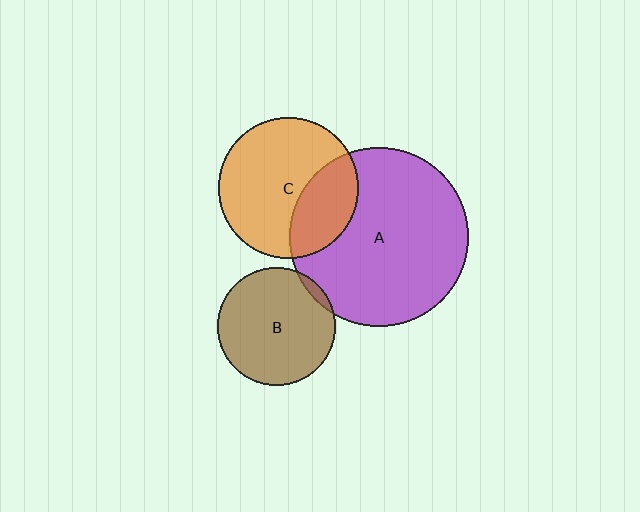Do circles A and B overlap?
Yes.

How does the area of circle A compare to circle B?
Approximately 2.3 times.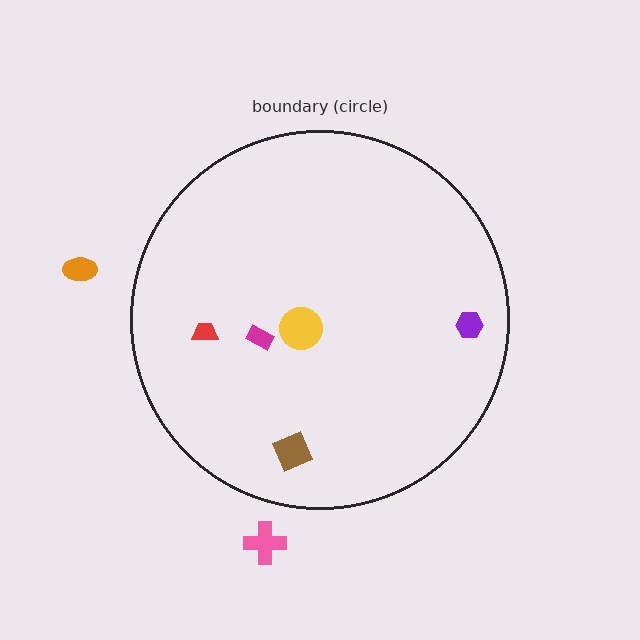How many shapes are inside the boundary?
5 inside, 2 outside.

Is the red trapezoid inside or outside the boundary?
Inside.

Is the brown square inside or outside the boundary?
Inside.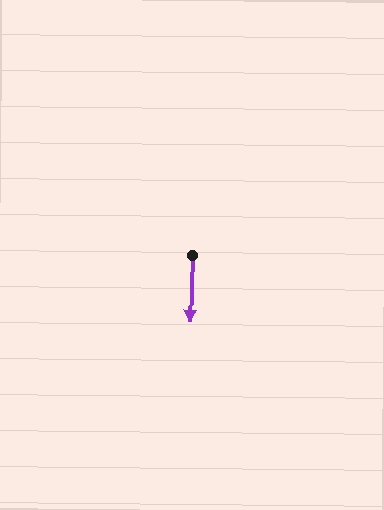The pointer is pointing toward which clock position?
Roughly 6 o'clock.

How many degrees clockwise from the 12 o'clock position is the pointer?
Approximately 181 degrees.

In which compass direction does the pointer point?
South.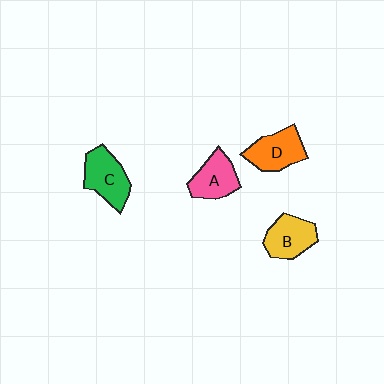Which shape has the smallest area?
Shape A (pink).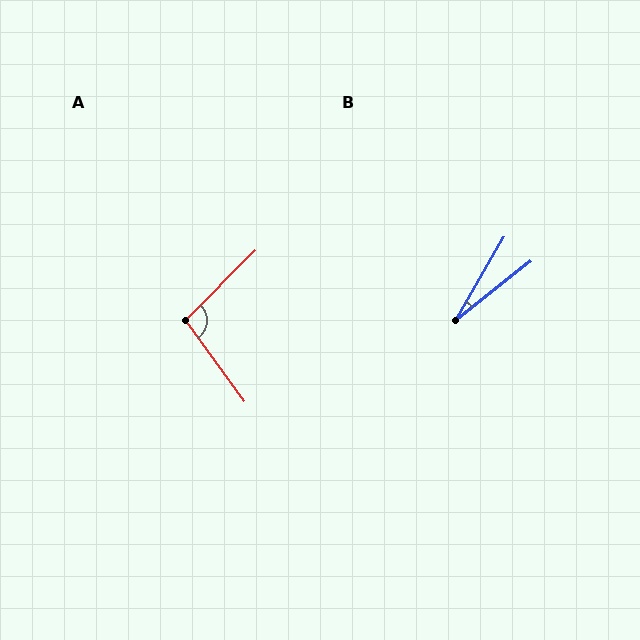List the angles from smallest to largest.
B (21°), A (99°).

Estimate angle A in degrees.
Approximately 99 degrees.